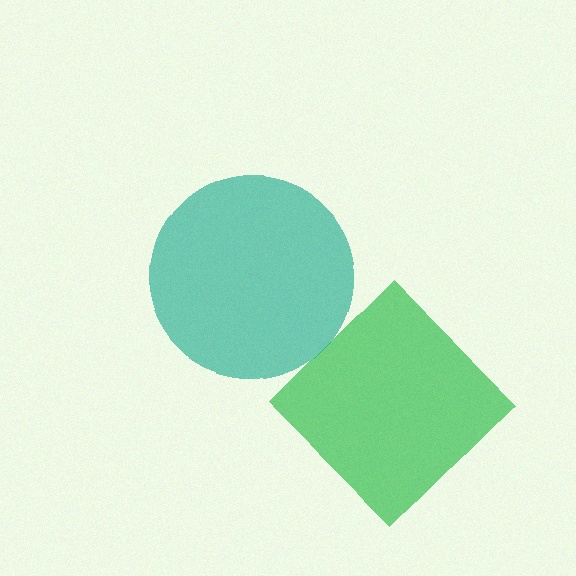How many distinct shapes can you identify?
There are 2 distinct shapes: a green diamond, a teal circle.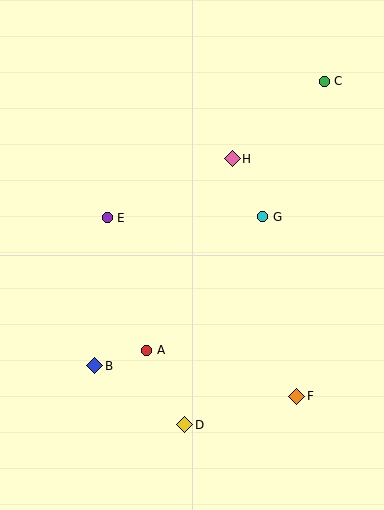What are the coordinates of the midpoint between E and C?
The midpoint between E and C is at (216, 150).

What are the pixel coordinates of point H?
Point H is at (232, 159).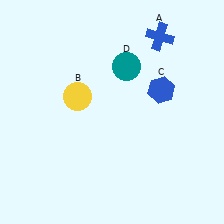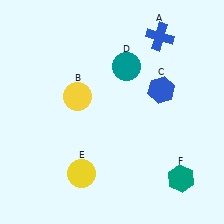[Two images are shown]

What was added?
A yellow circle (E), a teal hexagon (F) were added in Image 2.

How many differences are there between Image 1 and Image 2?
There are 2 differences between the two images.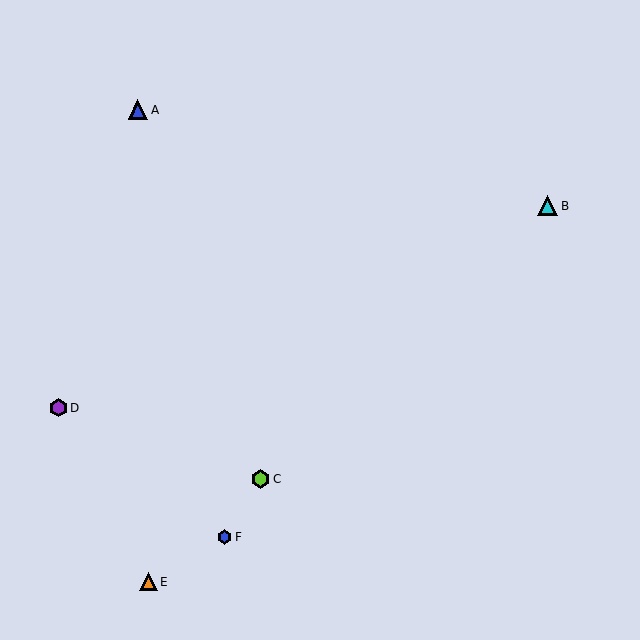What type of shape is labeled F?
Shape F is a blue hexagon.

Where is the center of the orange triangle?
The center of the orange triangle is at (148, 582).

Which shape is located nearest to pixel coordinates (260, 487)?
The lime hexagon (labeled C) at (260, 479) is nearest to that location.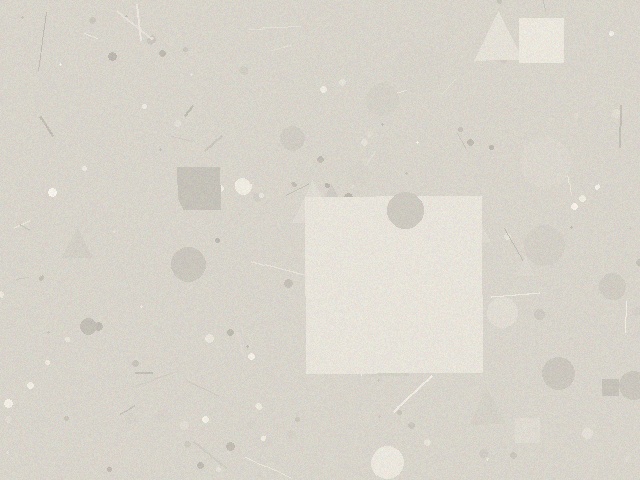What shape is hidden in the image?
A square is hidden in the image.